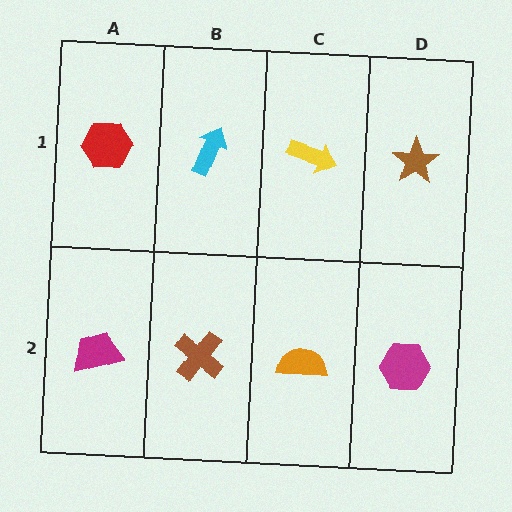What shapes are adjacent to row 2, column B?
A cyan arrow (row 1, column B), a magenta trapezoid (row 2, column A), an orange semicircle (row 2, column C).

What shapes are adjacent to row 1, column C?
An orange semicircle (row 2, column C), a cyan arrow (row 1, column B), a brown star (row 1, column D).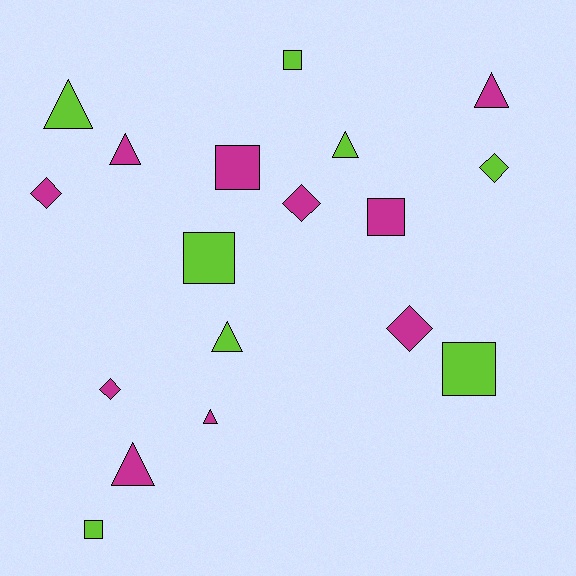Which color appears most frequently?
Magenta, with 10 objects.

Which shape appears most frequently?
Triangle, with 7 objects.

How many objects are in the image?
There are 18 objects.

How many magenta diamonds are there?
There are 4 magenta diamonds.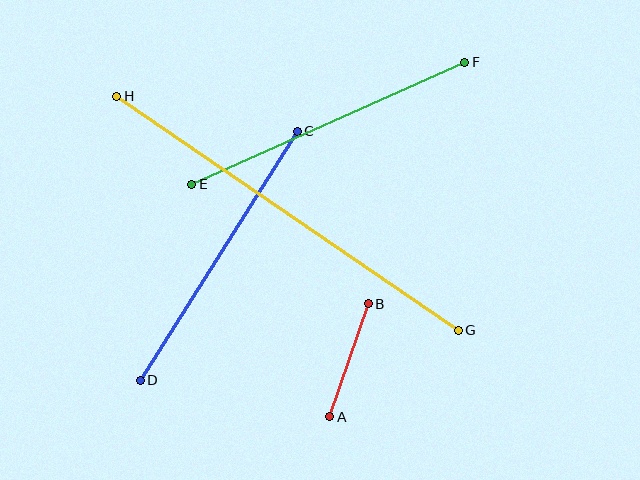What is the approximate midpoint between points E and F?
The midpoint is at approximately (328, 123) pixels.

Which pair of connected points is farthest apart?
Points G and H are farthest apart.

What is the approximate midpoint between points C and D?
The midpoint is at approximately (219, 256) pixels.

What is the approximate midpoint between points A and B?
The midpoint is at approximately (349, 360) pixels.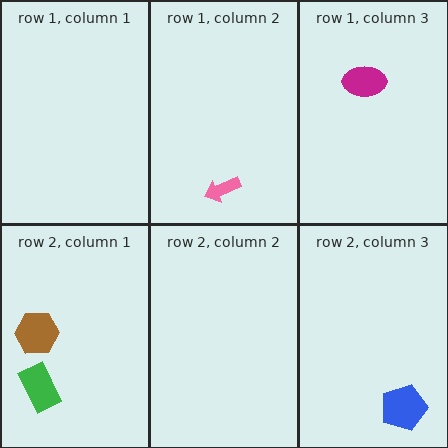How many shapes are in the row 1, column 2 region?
1.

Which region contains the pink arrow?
The row 1, column 2 region.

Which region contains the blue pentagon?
The row 2, column 3 region.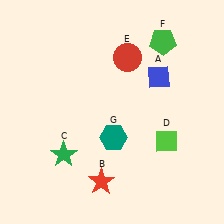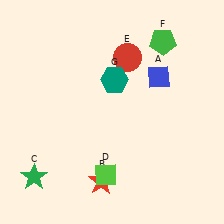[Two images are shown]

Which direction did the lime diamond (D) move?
The lime diamond (D) moved left.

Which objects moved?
The objects that moved are: the green star (C), the lime diamond (D), the teal hexagon (G).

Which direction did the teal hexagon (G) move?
The teal hexagon (G) moved up.